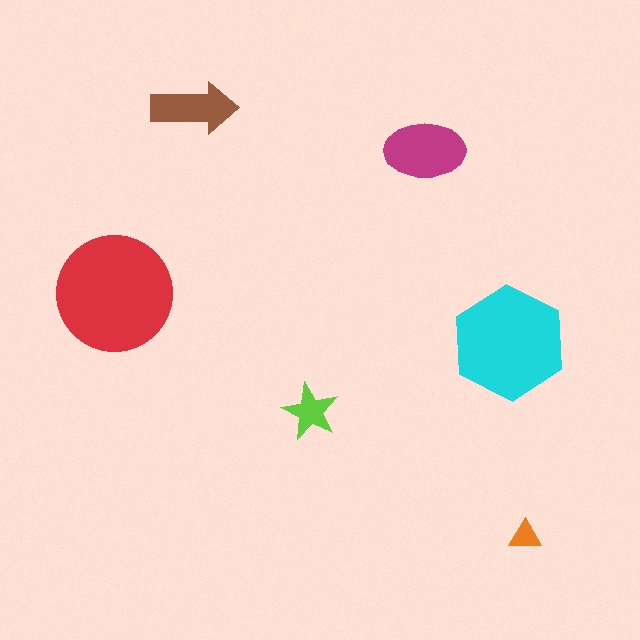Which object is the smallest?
The orange triangle.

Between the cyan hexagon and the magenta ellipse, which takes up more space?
The cyan hexagon.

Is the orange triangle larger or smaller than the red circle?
Smaller.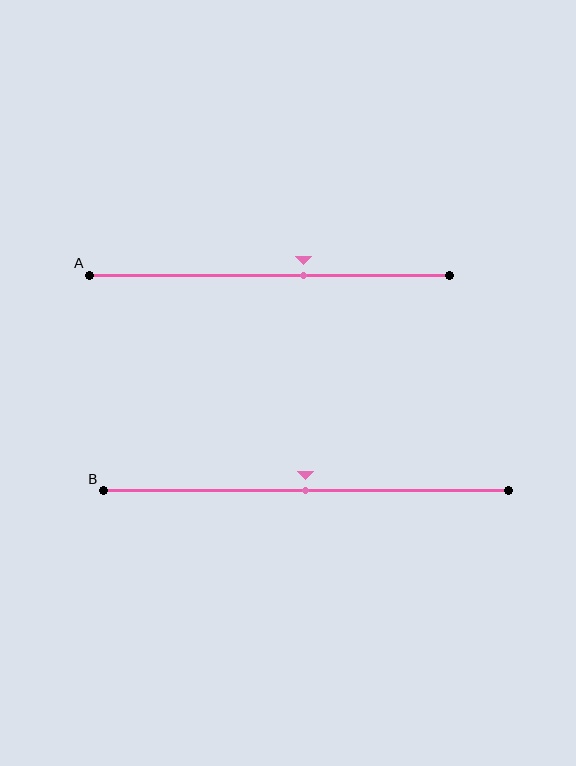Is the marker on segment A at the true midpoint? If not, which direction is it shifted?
No, the marker on segment A is shifted to the right by about 10% of the segment length.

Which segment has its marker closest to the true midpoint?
Segment B has its marker closest to the true midpoint.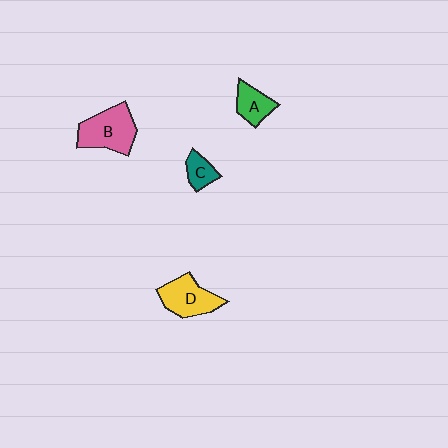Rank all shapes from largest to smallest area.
From largest to smallest: B (pink), D (yellow), A (green), C (teal).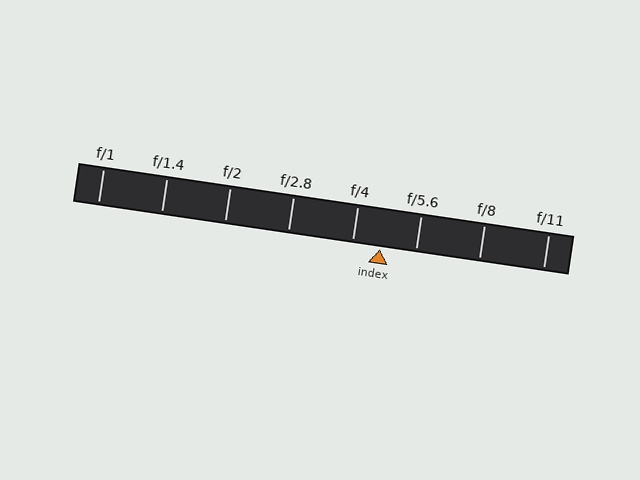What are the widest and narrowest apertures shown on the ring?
The widest aperture shown is f/1 and the narrowest is f/11.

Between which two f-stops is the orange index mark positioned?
The index mark is between f/4 and f/5.6.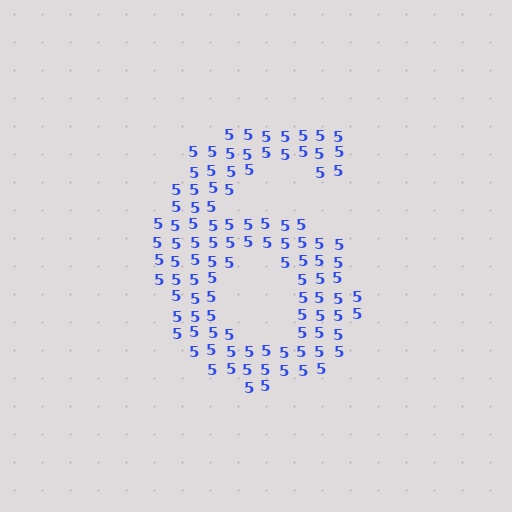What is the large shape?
The large shape is the digit 6.